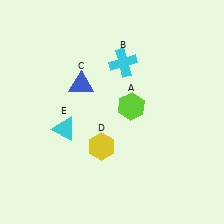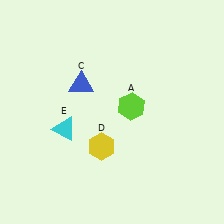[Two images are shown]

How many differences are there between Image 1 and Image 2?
There is 1 difference between the two images.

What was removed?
The cyan cross (B) was removed in Image 2.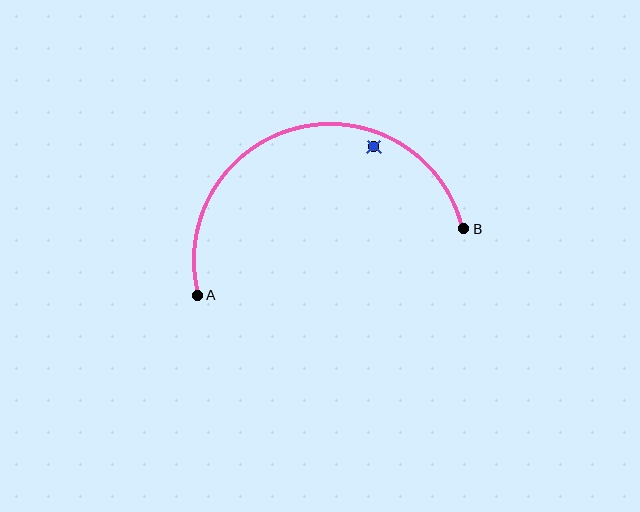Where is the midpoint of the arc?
The arc midpoint is the point on the curve farthest from the straight line joining A and B. It sits above that line.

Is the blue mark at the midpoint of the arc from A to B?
No — the blue mark does not lie on the arc at all. It sits slightly inside the curve.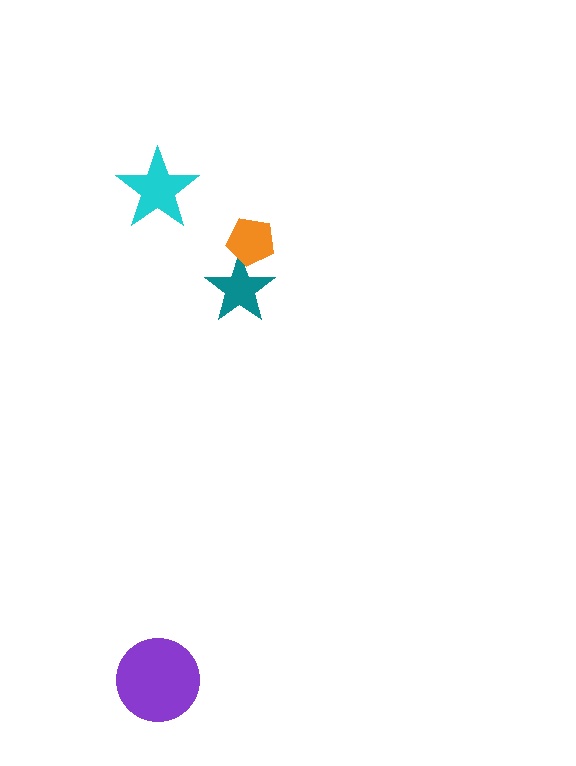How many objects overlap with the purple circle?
0 objects overlap with the purple circle.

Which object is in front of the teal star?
The orange pentagon is in front of the teal star.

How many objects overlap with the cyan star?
0 objects overlap with the cyan star.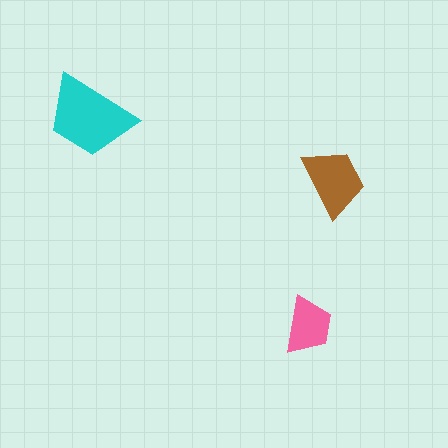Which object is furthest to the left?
The cyan trapezoid is leftmost.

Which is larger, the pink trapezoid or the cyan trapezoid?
The cyan one.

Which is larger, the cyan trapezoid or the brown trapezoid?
The cyan one.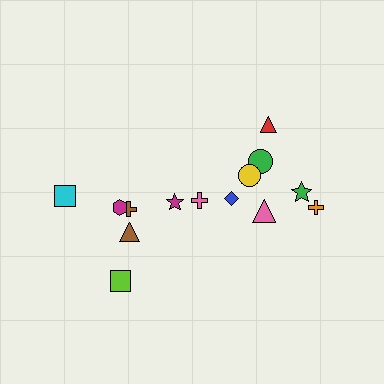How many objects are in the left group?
There are 6 objects.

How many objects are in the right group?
There are 8 objects.